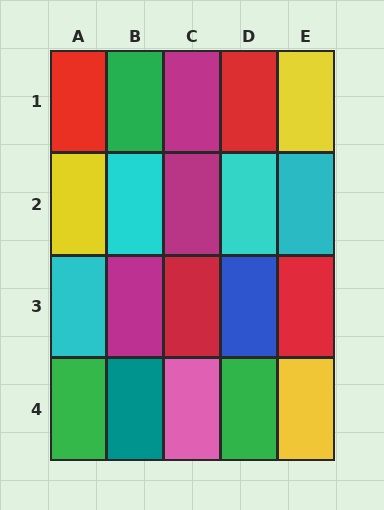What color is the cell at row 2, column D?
Cyan.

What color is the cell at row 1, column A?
Red.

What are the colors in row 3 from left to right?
Cyan, magenta, red, blue, red.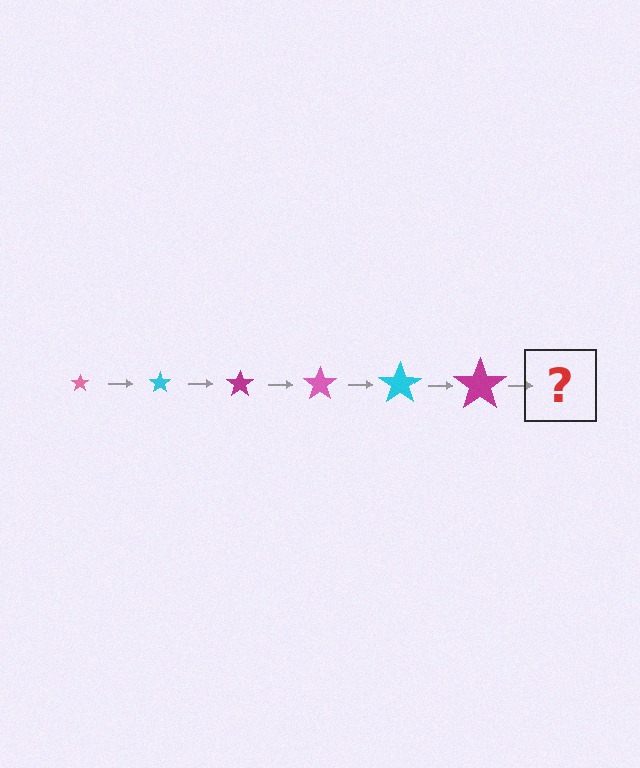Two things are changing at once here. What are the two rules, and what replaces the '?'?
The two rules are that the star grows larger each step and the color cycles through pink, cyan, and magenta. The '?' should be a pink star, larger than the previous one.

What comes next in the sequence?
The next element should be a pink star, larger than the previous one.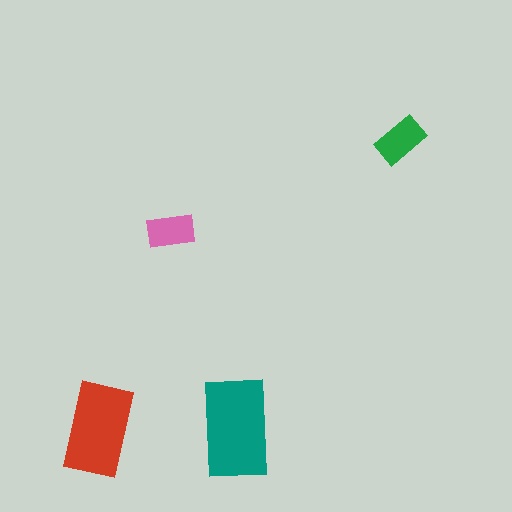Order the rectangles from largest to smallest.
the teal one, the red one, the green one, the pink one.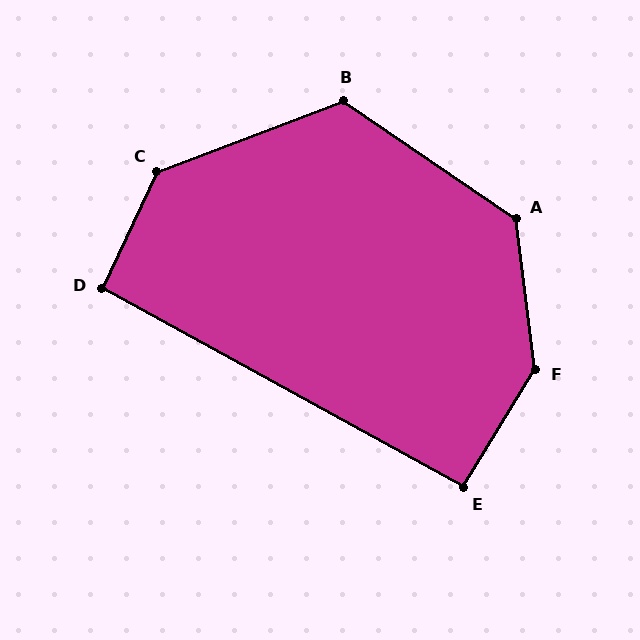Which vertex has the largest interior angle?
F, at approximately 142 degrees.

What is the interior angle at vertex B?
Approximately 125 degrees (obtuse).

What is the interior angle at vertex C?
Approximately 136 degrees (obtuse).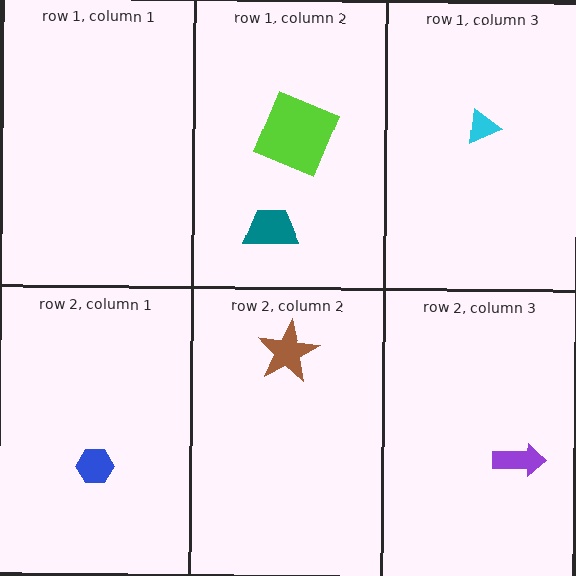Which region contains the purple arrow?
The row 2, column 3 region.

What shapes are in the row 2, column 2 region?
The brown star.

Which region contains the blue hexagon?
The row 2, column 1 region.